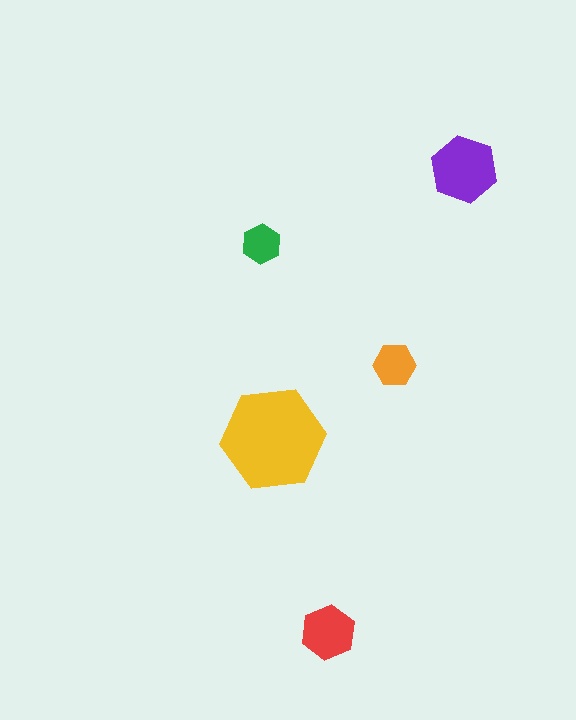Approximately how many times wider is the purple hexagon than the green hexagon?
About 1.5 times wider.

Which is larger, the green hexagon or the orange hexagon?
The orange one.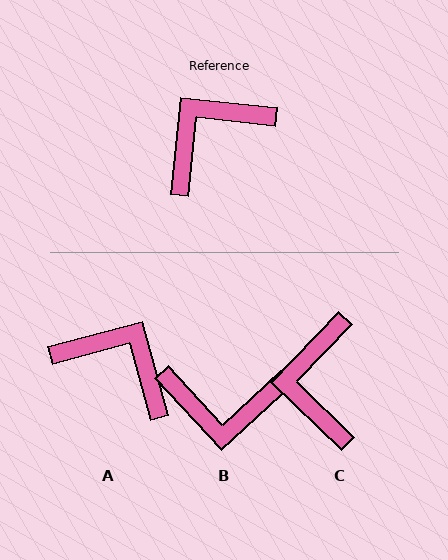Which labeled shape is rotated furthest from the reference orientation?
B, about 139 degrees away.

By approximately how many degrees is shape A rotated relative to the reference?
Approximately 69 degrees clockwise.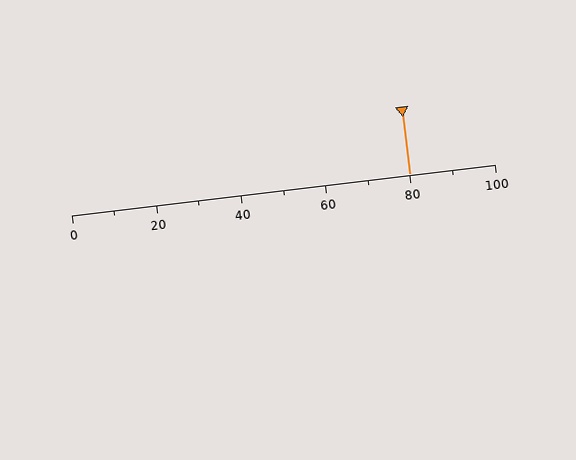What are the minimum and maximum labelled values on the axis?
The axis runs from 0 to 100.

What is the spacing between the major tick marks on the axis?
The major ticks are spaced 20 apart.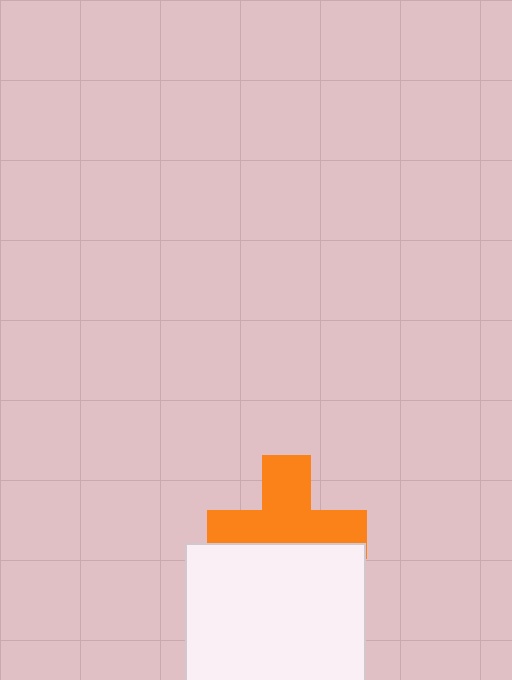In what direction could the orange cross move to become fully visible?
The orange cross could move up. That would shift it out from behind the white square entirely.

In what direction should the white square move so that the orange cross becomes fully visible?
The white square should move down. That is the shortest direction to clear the overlap and leave the orange cross fully visible.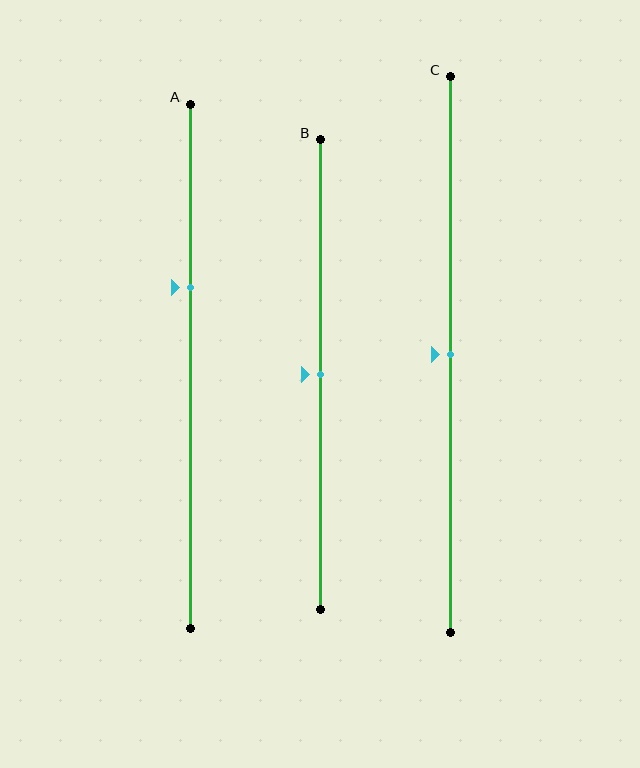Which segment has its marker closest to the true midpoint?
Segment B has its marker closest to the true midpoint.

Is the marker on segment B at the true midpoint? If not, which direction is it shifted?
Yes, the marker on segment B is at the true midpoint.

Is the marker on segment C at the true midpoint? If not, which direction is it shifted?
Yes, the marker on segment C is at the true midpoint.